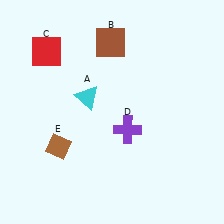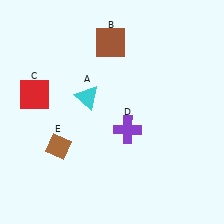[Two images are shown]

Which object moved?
The red square (C) moved down.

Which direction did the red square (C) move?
The red square (C) moved down.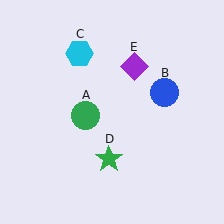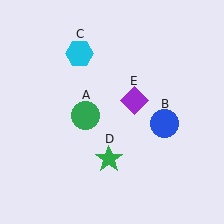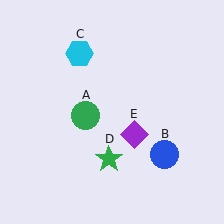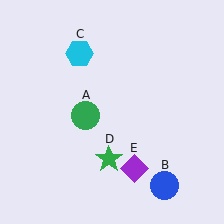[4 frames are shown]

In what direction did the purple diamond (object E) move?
The purple diamond (object E) moved down.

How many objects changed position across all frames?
2 objects changed position: blue circle (object B), purple diamond (object E).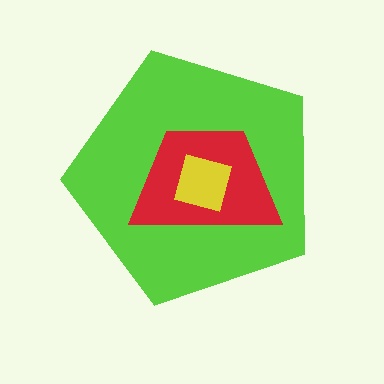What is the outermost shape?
The lime pentagon.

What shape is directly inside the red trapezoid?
The yellow square.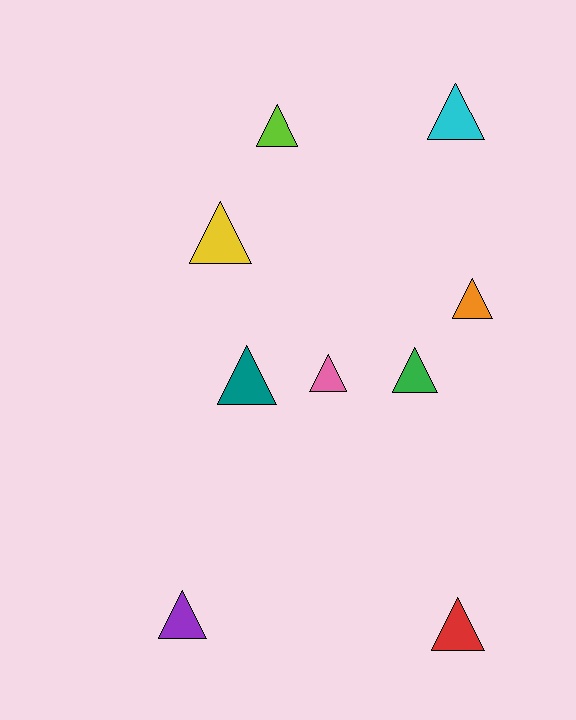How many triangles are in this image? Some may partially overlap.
There are 9 triangles.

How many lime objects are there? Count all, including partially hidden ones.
There is 1 lime object.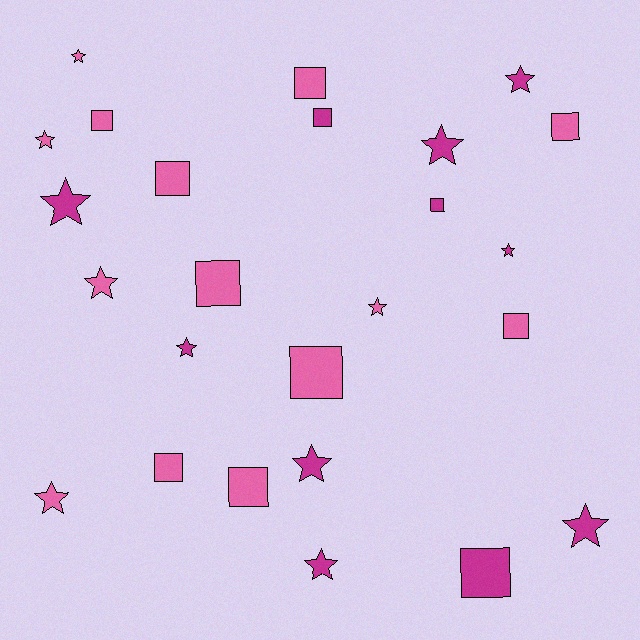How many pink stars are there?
There are 5 pink stars.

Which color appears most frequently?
Pink, with 14 objects.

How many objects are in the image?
There are 25 objects.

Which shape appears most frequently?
Star, with 13 objects.